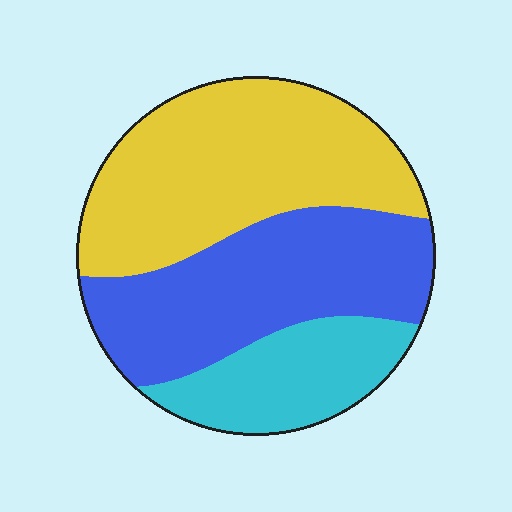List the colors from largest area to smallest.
From largest to smallest: yellow, blue, cyan.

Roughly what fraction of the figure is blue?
Blue takes up about three eighths (3/8) of the figure.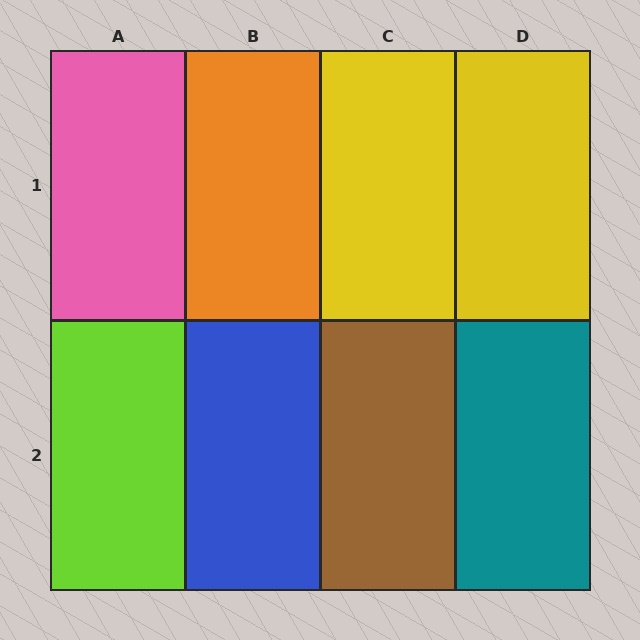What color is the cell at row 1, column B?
Orange.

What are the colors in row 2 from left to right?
Lime, blue, brown, teal.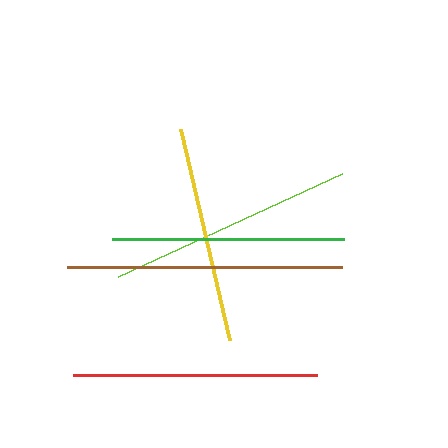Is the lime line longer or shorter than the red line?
The lime line is longer than the red line.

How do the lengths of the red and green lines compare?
The red and green lines are approximately the same length.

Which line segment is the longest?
The brown line is the longest at approximately 275 pixels.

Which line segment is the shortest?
The yellow line is the shortest at approximately 217 pixels.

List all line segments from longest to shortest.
From longest to shortest: brown, lime, red, green, yellow.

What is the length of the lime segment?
The lime segment is approximately 246 pixels long.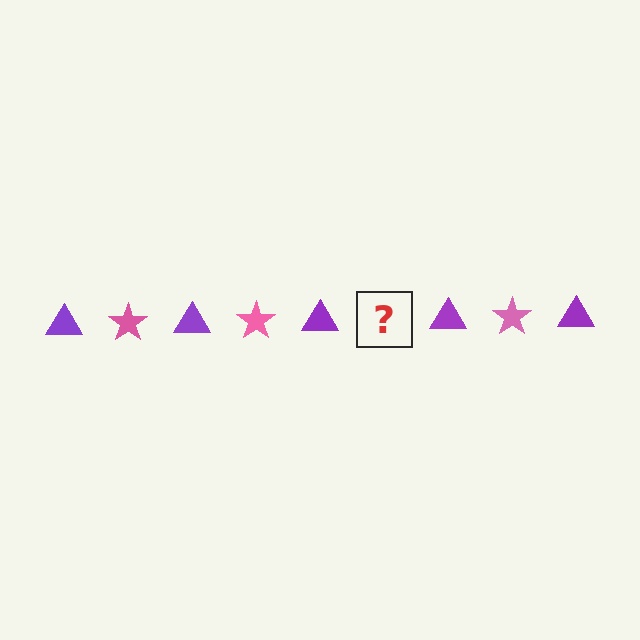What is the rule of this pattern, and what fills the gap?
The rule is that the pattern alternates between purple triangle and pink star. The gap should be filled with a pink star.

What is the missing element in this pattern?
The missing element is a pink star.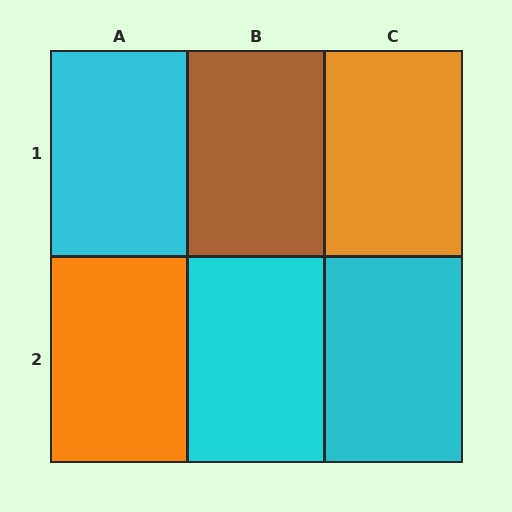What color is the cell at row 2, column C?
Cyan.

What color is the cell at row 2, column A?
Orange.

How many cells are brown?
1 cell is brown.